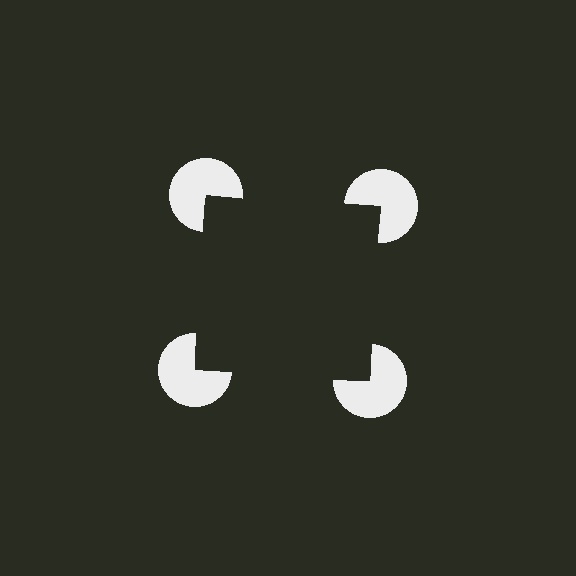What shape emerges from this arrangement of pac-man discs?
An illusory square — its edges are inferred from the aligned wedge cuts in the pac-man discs, not physically drawn.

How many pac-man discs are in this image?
There are 4 — one at each vertex of the illusory square.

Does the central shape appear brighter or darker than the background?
It typically appears slightly darker than the background, even though no actual brightness change is drawn.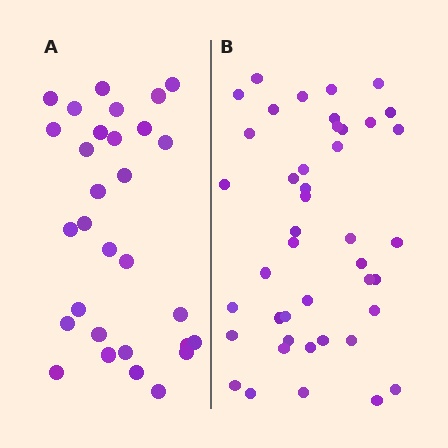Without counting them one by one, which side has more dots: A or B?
Region B (the right region) has more dots.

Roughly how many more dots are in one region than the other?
Region B has approximately 15 more dots than region A.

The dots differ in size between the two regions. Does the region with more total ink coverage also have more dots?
No. Region A has more total ink coverage because its dots are larger, but region B actually contains more individual dots. Total area can be misleading — the number of items is what matters here.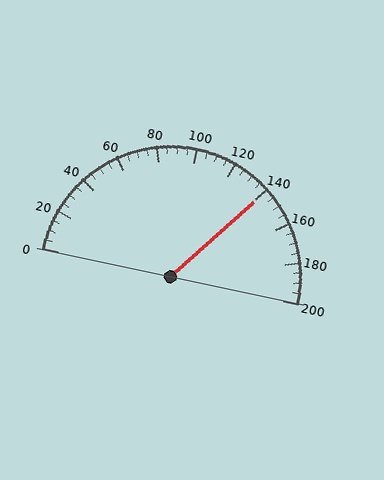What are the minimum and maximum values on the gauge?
The gauge ranges from 0 to 200.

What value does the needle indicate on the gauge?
The needle indicates approximately 140.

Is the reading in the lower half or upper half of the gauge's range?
The reading is in the upper half of the range (0 to 200).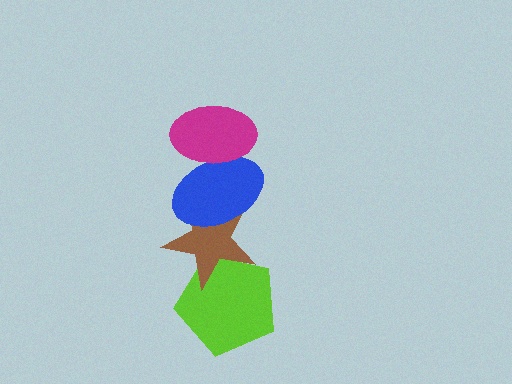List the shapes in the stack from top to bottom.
From top to bottom: the magenta ellipse, the blue ellipse, the brown star, the lime pentagon.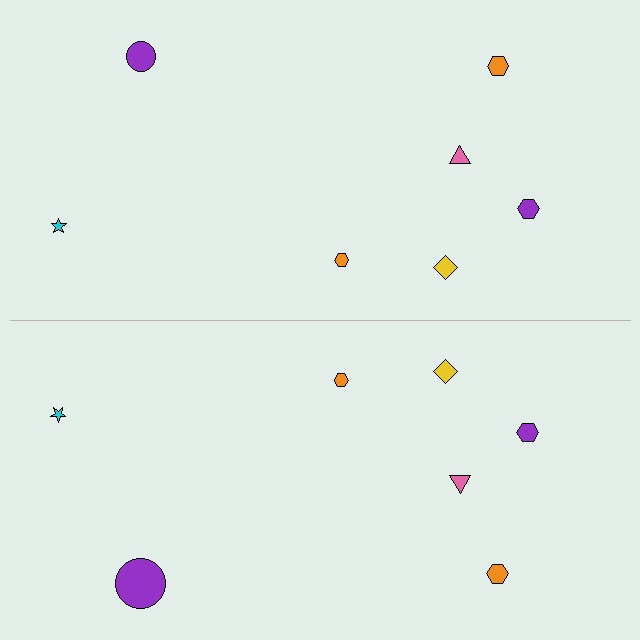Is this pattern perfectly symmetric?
No, the pattern is not perfectly symmetric. The purple circle on the bottom side has a different size than its mirror counterpart.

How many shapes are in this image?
There are 14 shapes in this image.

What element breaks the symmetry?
The purple circle on the bottom side has a different size than its mirror counterpart.